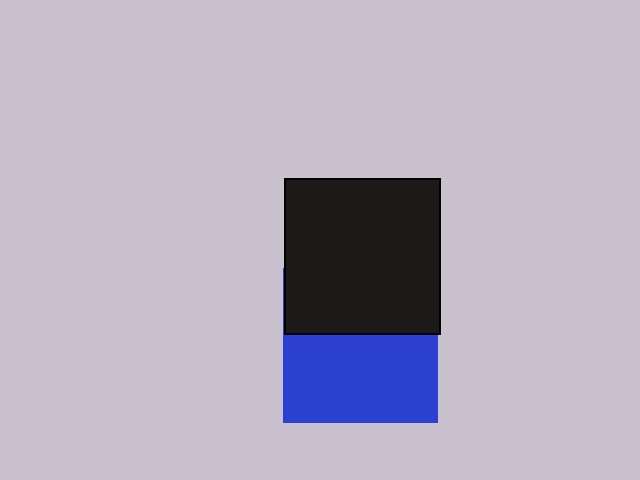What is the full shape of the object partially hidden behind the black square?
The partially hidden object is a blue square.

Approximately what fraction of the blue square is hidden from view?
Roughly 44% of the blue square is hidden behind the black square.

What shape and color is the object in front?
The object in front is a black square.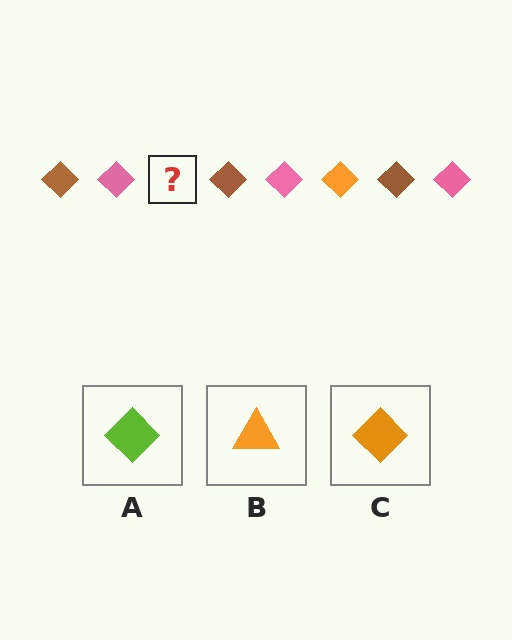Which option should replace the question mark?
Option C.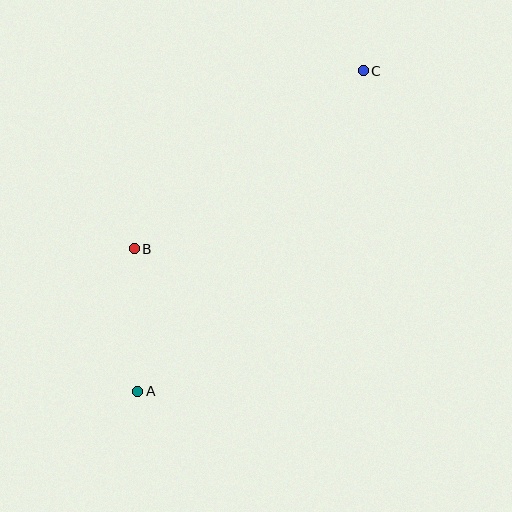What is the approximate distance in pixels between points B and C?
The distance between B and C is approximately 290 pixels.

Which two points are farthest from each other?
Points A and C are farthest from each other.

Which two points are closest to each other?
Points A and B are closest to each other.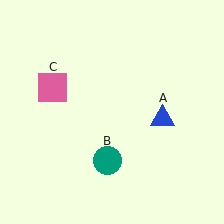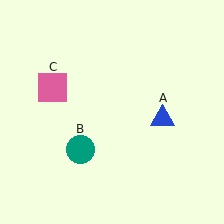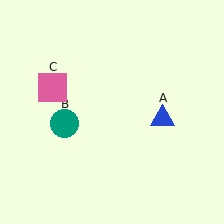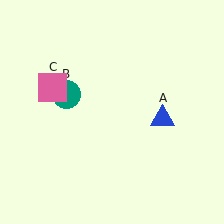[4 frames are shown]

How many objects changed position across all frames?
1 object changed position: teal circle (object B).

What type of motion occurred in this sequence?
The teal circle (object B) rotated clockwise around the center of the scene.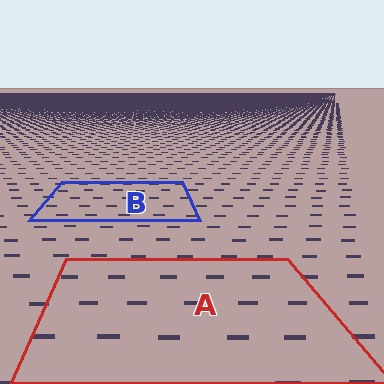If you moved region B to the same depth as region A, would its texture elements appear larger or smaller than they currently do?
They would appear larger. At a closer depth, the same texture elements are projected at a bigger on-screen size.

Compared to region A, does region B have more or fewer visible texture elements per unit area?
Region B has more texture elements per unit area — they are packed more densely because it is farther away.